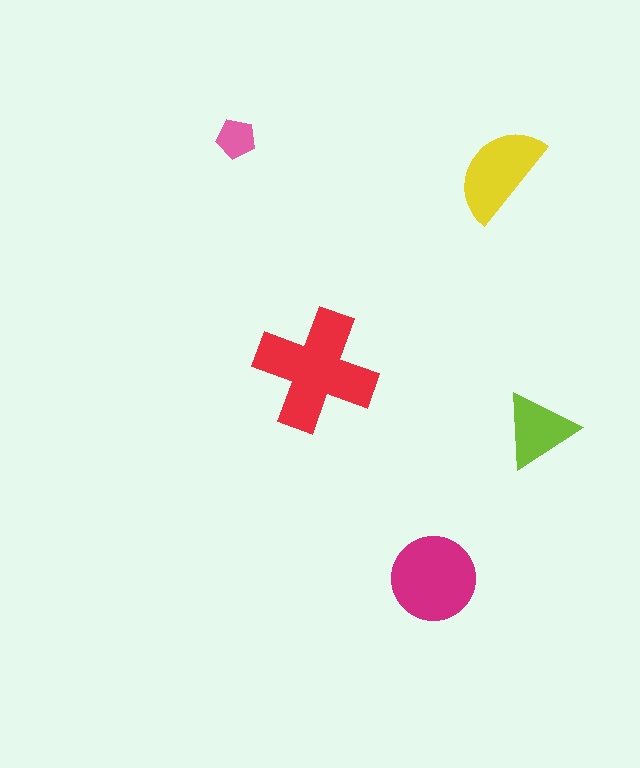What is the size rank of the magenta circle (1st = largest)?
2nd.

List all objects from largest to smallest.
The red cross, the magenta circle, the yellow semicircle, the lime triangle, the pink pentagon.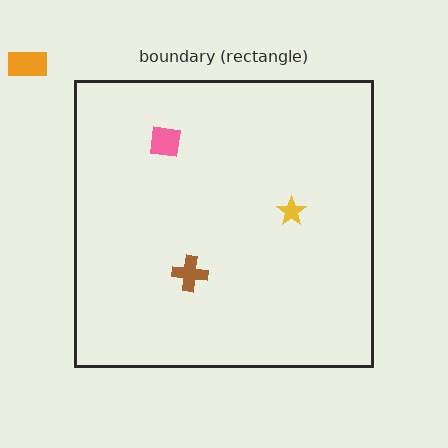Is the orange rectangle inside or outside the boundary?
Outside.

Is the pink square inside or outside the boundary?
Inside.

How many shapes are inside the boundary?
3 inside, 1 outside.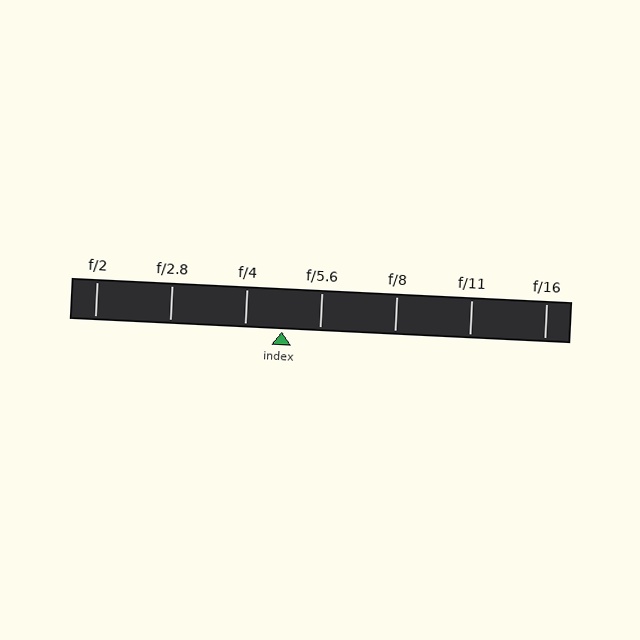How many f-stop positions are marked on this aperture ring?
There are 7 f-stop positions marked.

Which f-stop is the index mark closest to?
The index mark is closest to f/5.6.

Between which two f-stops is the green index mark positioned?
The index mark is between f/4 and f/5.6.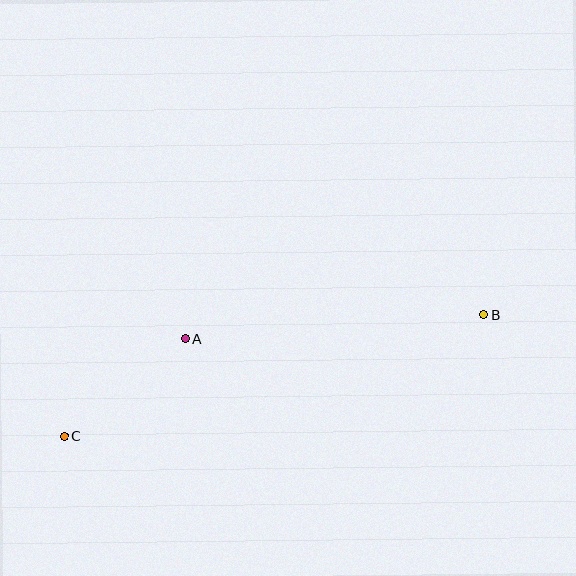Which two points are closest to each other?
Points A and C are closest to each other.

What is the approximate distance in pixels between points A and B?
The distance between A and B is approximately 300 pixels.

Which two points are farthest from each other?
Points B and C are farthest from each other.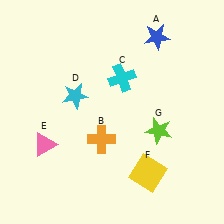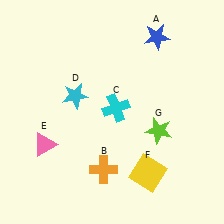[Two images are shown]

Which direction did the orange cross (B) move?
The orange cross (B) moved down.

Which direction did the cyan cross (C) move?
The cyan cross (C) moved down.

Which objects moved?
The objects that moved are: the orange cross (B), the cyan cross (C).